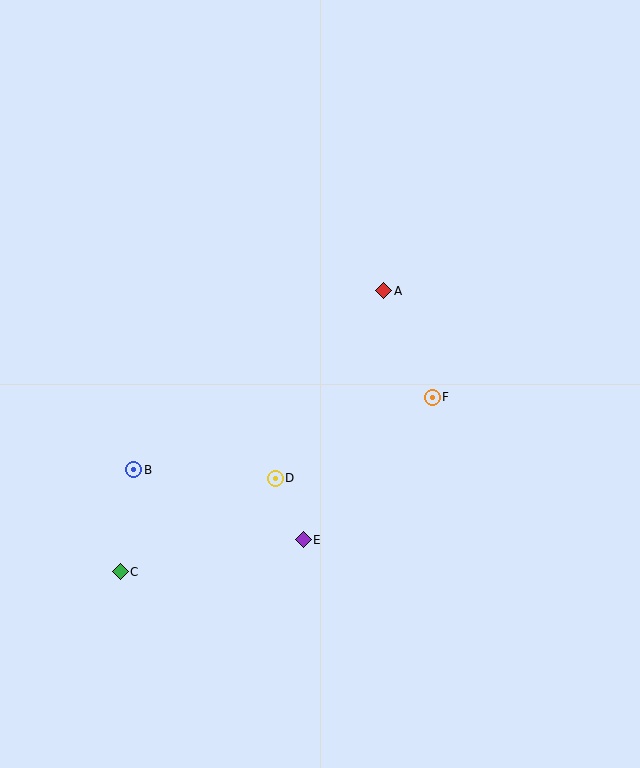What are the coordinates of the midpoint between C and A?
The midpoint between C and A is at (252, 431).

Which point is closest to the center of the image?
Point D at (275, 478) is closest to the center.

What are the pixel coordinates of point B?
Point B is at (134, 470).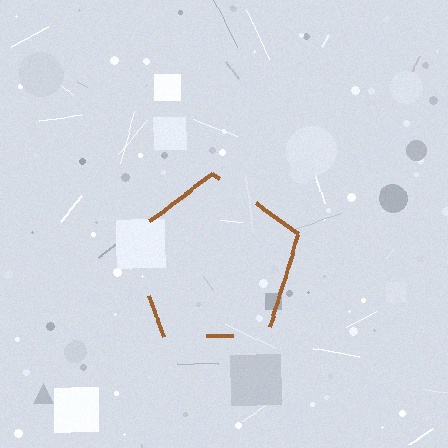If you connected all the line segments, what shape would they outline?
They would outline a pentagon.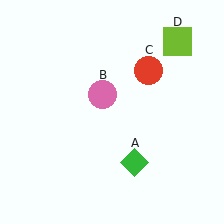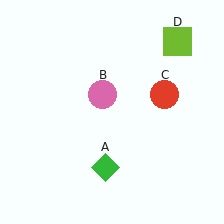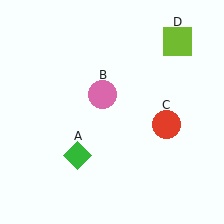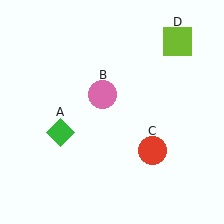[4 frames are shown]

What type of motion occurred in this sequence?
The green diamond (object A), red circle (object C) rotated clockwise around the center of the scene.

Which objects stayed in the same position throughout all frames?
Pink circle (object B) and lime square (object D) remained stationary.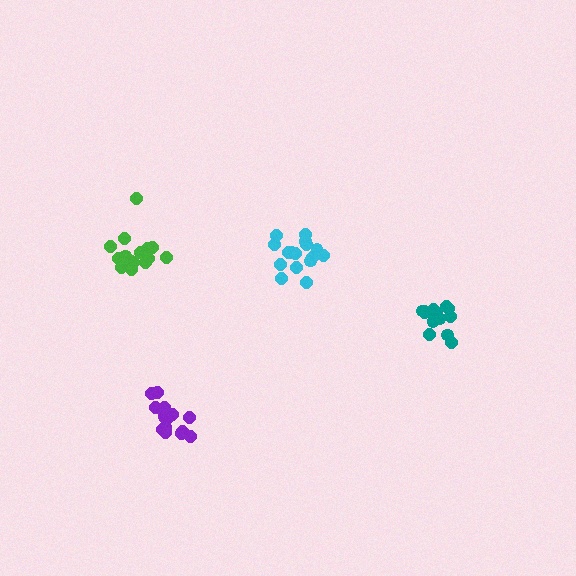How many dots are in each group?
Group 1: 16 dots, Group 2: 16 dots, Group 3: 16 dots, Group 4: 15 dots (63 total).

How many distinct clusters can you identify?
There are 4 distinct clusters.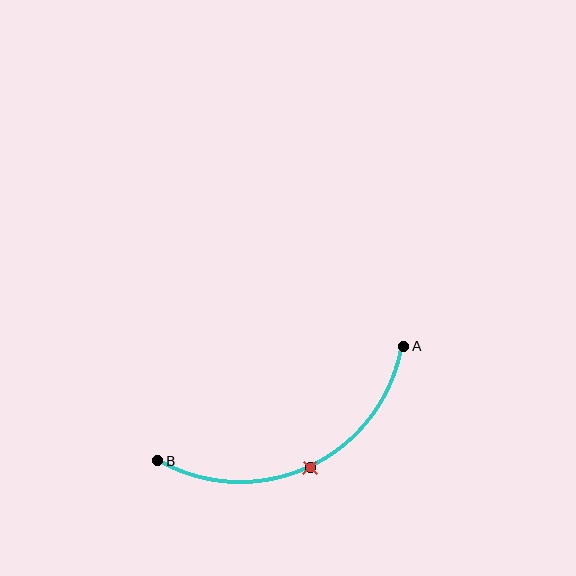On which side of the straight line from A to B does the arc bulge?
The arc bulges below the straight line connecting A and B.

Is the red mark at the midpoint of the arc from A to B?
Yes. The red mark lies on the arc at equal arc-length from both A and B — it is the arc midpoint.